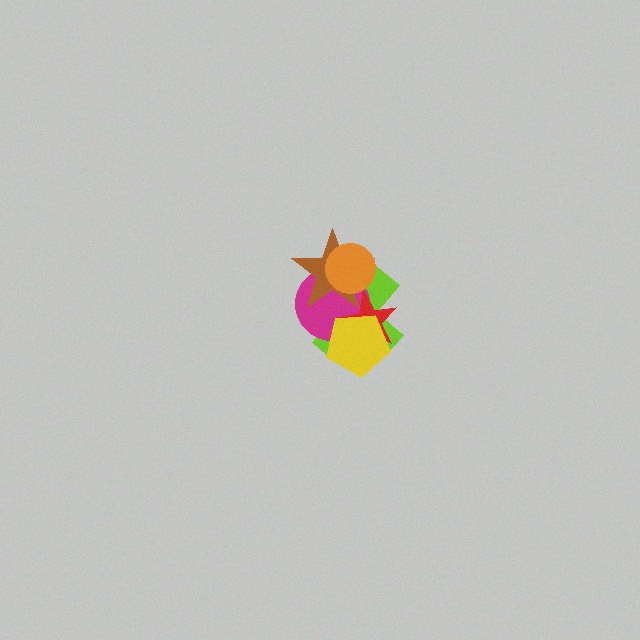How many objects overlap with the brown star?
4 objects overlap with the brown star.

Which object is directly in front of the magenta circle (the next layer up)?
The brown star is directly in front of the magenta circle.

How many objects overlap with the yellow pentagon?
3 objects overlap with the yellow pentagon.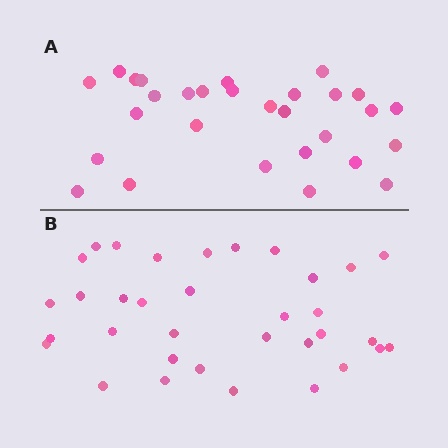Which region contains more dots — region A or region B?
Region B (the bottom region) has more dots.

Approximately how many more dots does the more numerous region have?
Region B has about 5 more dots than region A.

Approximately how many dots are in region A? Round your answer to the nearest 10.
About 30 dots. (The exact count is 29, which rounds to 30.)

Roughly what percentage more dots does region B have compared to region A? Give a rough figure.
About 15% more.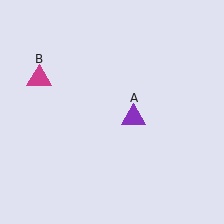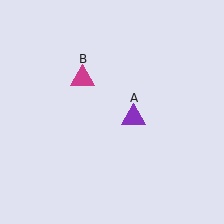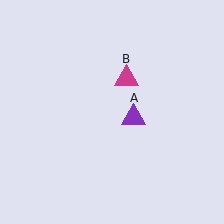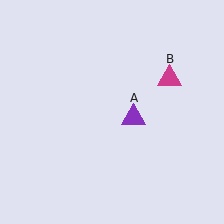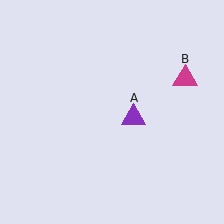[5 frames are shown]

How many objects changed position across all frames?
1 object changed position: magenta triangle (object B).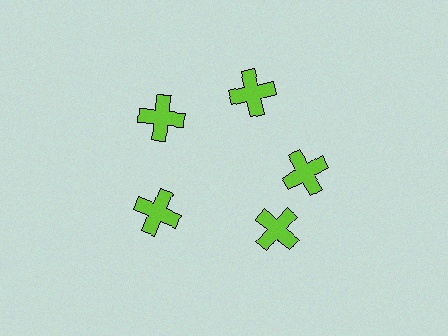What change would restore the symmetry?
The symmetry would be restored by rotating it back into even spacing with its neighbors so that all 5 crosses sit at equal angles and equal distance from the center.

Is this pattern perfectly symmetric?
No. The 5 lime crosses are arranged in a ring, but one element near the 5 o'clock position is rotated out of alignment along the ring, breaking the 5-fold rotational symmetry.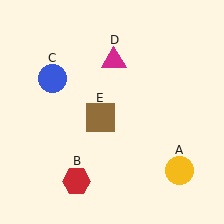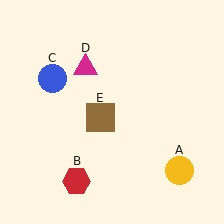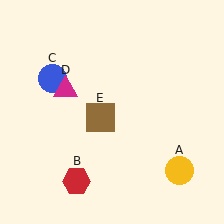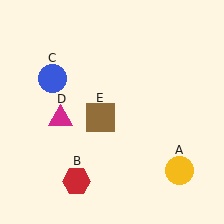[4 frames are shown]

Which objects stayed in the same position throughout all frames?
Yellow circle (object A) and red hexagon (object B) and blue circle (object C) and brown square (object E) remained stationary.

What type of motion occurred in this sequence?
The magenta triangle (object D) rotated counterclockwise around the center of the scene.